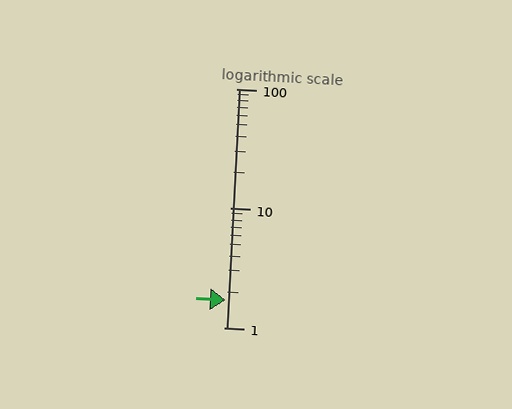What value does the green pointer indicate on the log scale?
The pointer indicates approximately 1.7.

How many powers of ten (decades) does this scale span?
The scale spans 2 decades, from 1 to 100.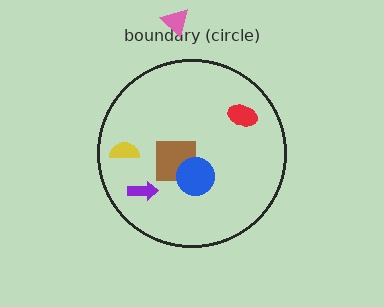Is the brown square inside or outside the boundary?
Inside.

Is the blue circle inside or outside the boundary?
Inside.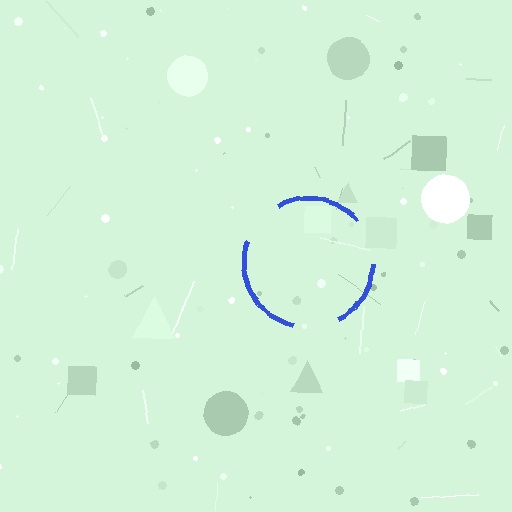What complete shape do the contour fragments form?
The contour fragments form a circle.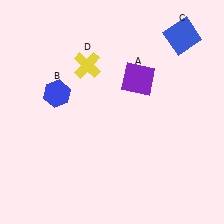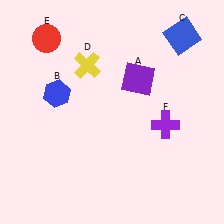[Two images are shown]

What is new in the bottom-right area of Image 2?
A purple cross (F) was added in the bottom-right area of Image 2.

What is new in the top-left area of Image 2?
A red circle (E) was added in the top-left area of Image 2.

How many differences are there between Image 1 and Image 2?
There are 2 differences between the two images.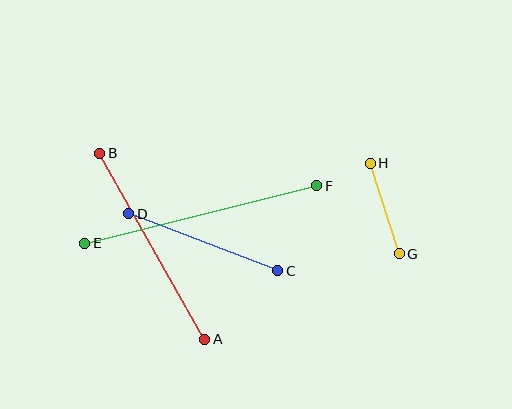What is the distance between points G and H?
The distance is approximately 95 pixels.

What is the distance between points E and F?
The distance is approximately 239 pixels.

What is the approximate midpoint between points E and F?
The midpoint is at approximately (201, 214) pixels.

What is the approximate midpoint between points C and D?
The midpoint is at approximately (203, 242) pixels.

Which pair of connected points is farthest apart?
Points E and F are farthest apart.